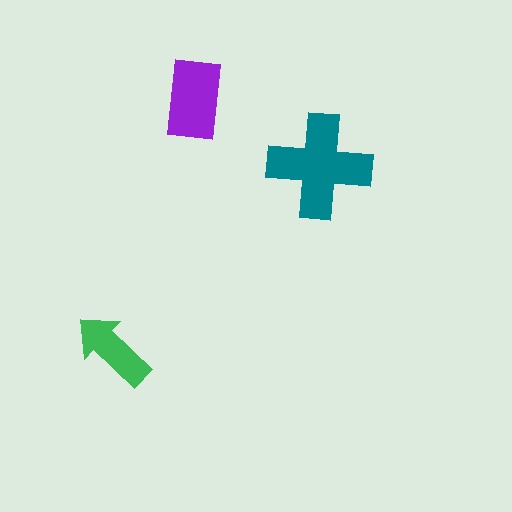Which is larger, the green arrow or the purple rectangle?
The purple rectangle.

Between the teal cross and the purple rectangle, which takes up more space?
The teal cross.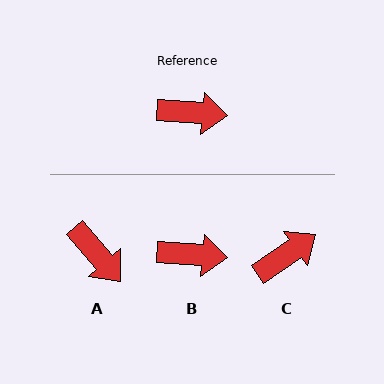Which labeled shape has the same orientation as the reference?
B.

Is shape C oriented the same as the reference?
No, it is off by about 39 degrees.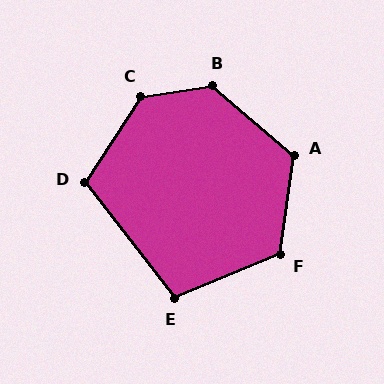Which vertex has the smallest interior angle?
E, at approximately 105 degrees.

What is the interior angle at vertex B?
Approximately 131 degrees (obtuse).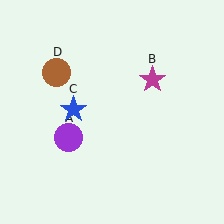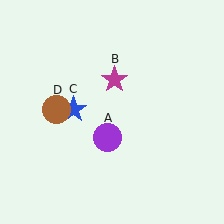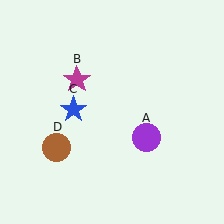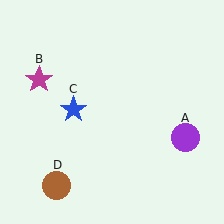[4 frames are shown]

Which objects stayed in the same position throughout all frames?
Blue star (object C) remained stationary.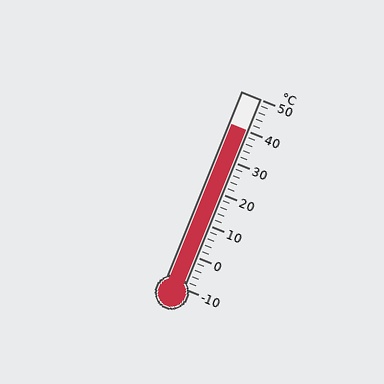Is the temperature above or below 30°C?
The temperature is above 30°C.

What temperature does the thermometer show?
The thermometer shows approximately 40°C.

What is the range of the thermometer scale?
The thermometer scale ranges from -10°C to 50°C.